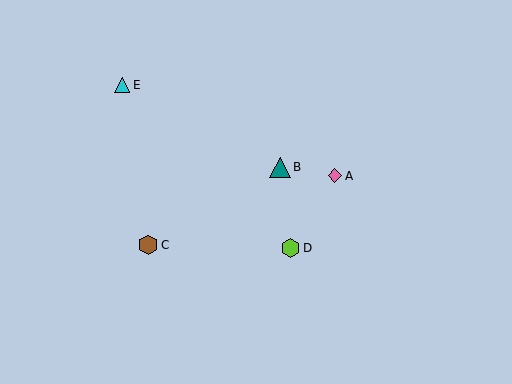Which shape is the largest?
The teal triangle (labeled B) is the largest.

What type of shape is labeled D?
Shape D is a lime hexagon.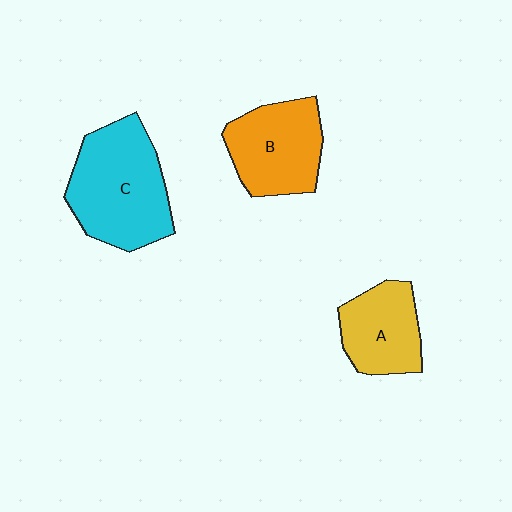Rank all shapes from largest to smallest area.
From largest to smallest: C (cyan), B (orange), A (yellow).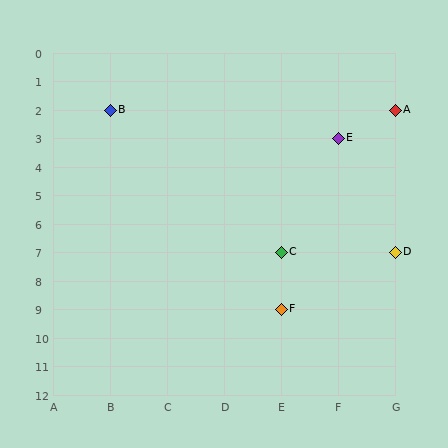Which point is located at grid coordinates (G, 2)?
Point A is at (G, 2).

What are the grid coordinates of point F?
Point F is at grid coordinates (E, 9).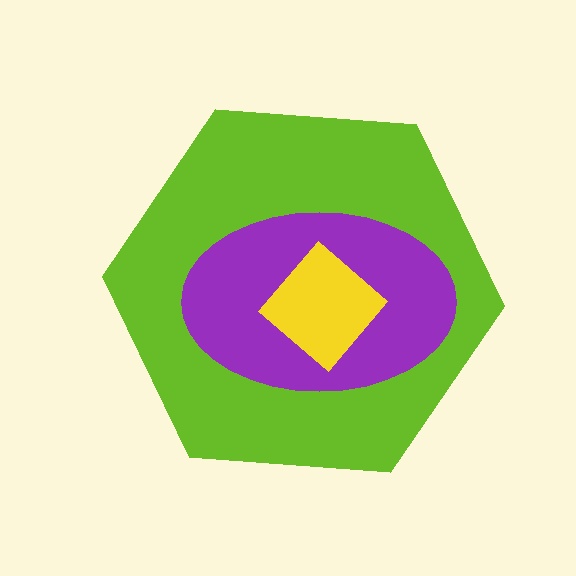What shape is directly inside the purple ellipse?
The yellow diamond.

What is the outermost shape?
The lime hexagon.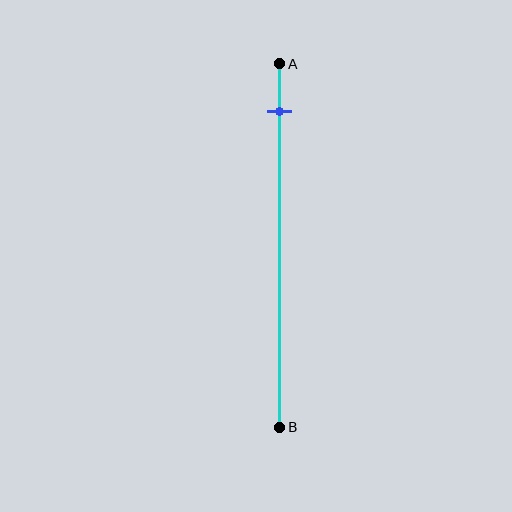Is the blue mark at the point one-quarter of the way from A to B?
No, the mark is at about 15% from A, not at the 25% one-quarter point.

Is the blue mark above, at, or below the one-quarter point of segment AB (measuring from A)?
The blue mark is above the one-quarter point of segment AB.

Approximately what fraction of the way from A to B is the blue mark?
The blue mark is approximately 15% of the way from A to B.